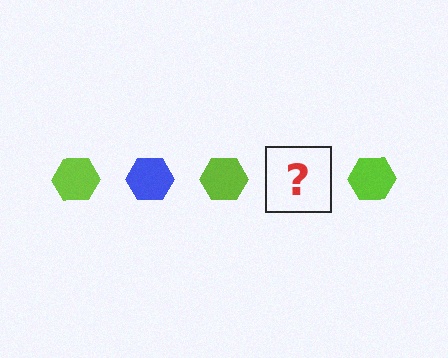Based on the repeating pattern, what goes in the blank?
The blank should be a blue hexagon.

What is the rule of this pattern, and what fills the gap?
The rule is that the pattern cycles through lime, blue hexagons. The gap should be filled with a blue hexagon.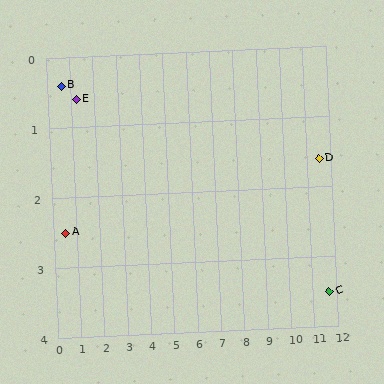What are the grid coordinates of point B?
Point B is at approximately (0.6, 0.4).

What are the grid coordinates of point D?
Point D is at approximately (11.5, 1.6).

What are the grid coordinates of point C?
Point C is at approximately (11.7, 3.5).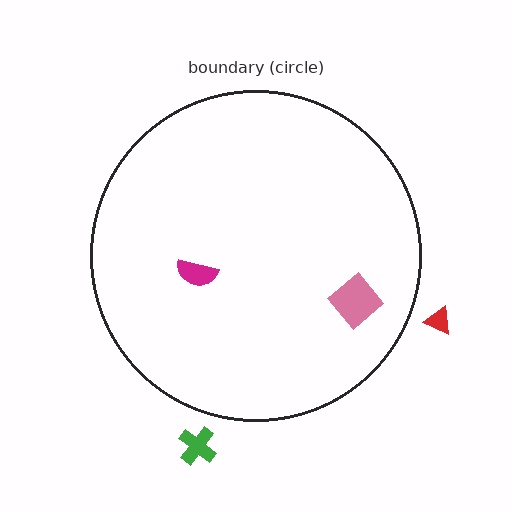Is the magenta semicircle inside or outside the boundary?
Inside.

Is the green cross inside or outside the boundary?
Outside.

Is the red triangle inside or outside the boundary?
Outside.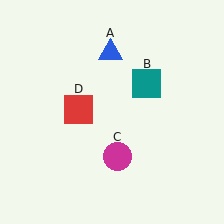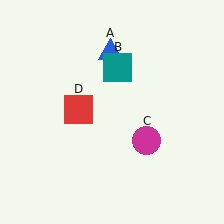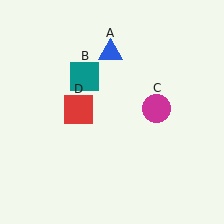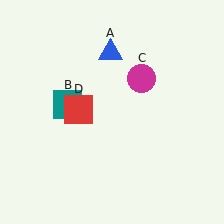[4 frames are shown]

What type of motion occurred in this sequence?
The teal square (object B), magenta circle (object C) rotated counterclockwise around the center of the scene.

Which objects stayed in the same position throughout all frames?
Blue triangle (object A) and red square (object D) remained stationary.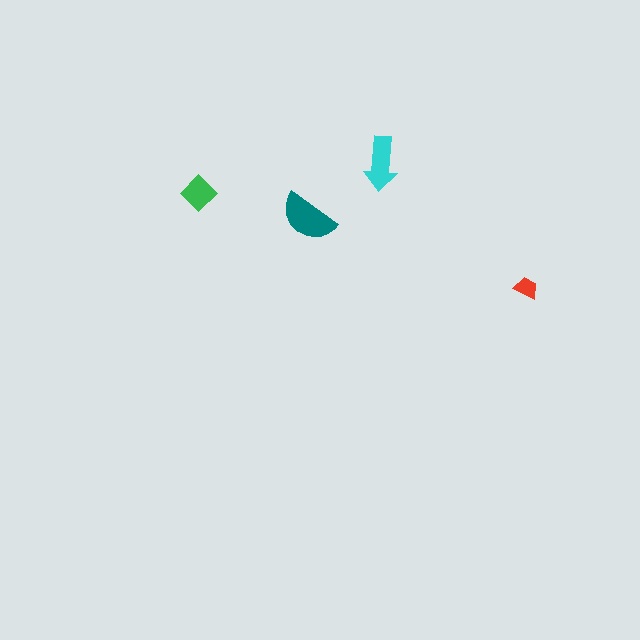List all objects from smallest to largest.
The red trapezoid, the green diamond, the cyan arrow, the teal semicircle.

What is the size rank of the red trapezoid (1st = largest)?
4th.